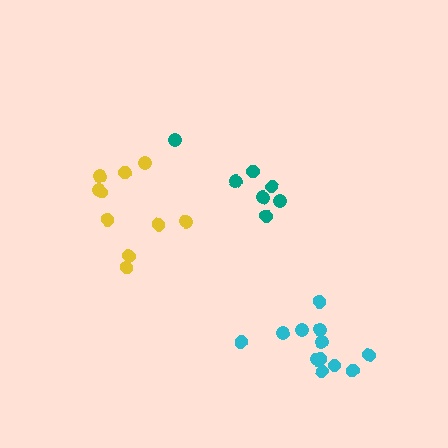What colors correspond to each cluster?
The clusters are colored: teal, cyan, yellow.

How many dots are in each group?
Group 1: 7 dots, Group 2: 12 dots, Group 3: 10 dots (29 total).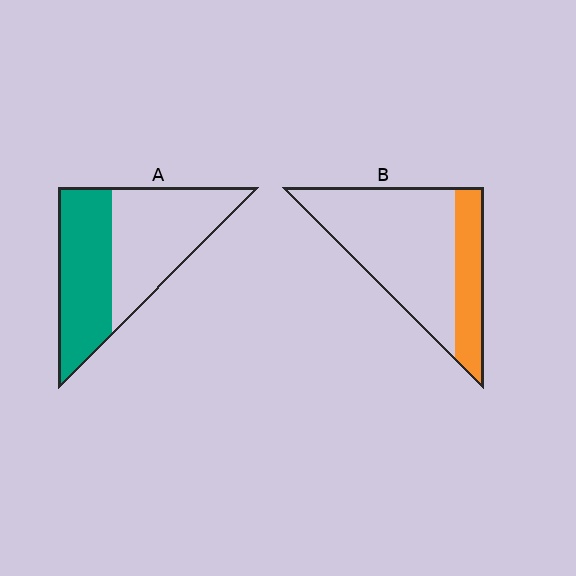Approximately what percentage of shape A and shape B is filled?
A is approximately 45% and B is approximately 25%.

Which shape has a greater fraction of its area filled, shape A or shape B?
Shape A.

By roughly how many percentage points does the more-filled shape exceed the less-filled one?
By roughly 20 percentage points (A over B).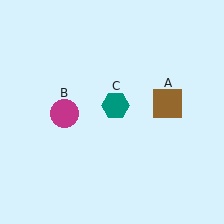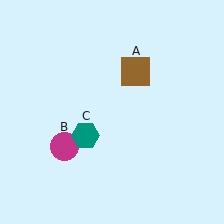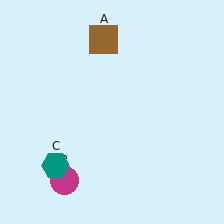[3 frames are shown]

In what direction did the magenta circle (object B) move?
The magenta circle (object B) moved down.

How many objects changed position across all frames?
3 objects changed position: brown square (object A), magenta circle (object B), teal hexagon (object C).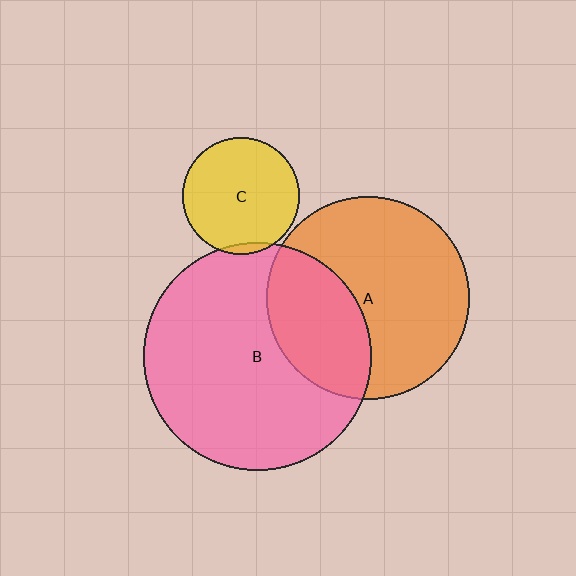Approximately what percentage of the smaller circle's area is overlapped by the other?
Approximately 35%.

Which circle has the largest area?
Circle B (pink).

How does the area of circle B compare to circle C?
Approximately 3.8 times.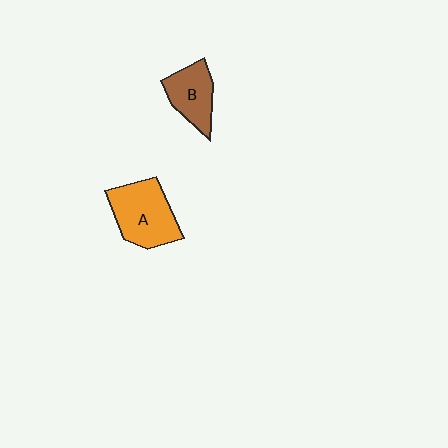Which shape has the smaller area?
Shape B (brown).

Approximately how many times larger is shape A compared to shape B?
Approximately 1.4 times.